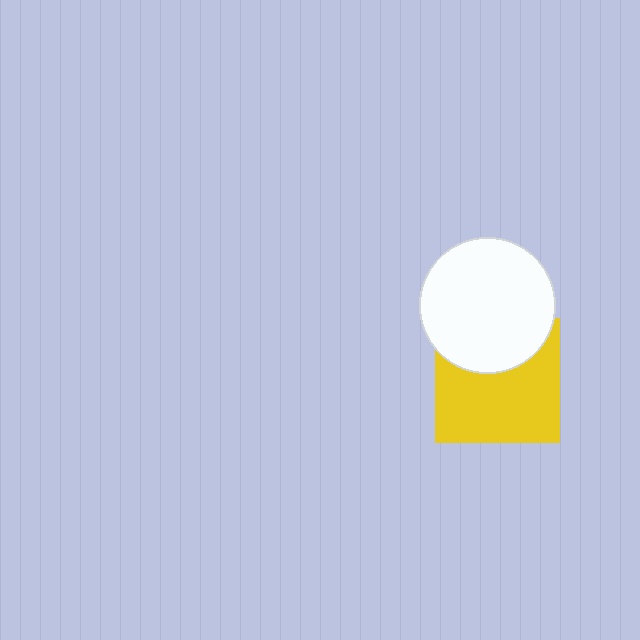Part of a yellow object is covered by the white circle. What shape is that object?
It is a square.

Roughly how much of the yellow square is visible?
Most of it is visible (roughly 65%).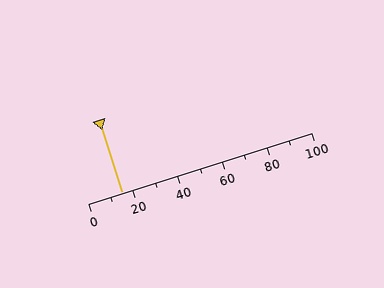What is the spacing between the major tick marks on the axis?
The major ticks are spaced 20 apart.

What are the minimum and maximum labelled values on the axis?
The axis runs from 0 to 100.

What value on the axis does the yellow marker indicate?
The marker indicates approximately 15.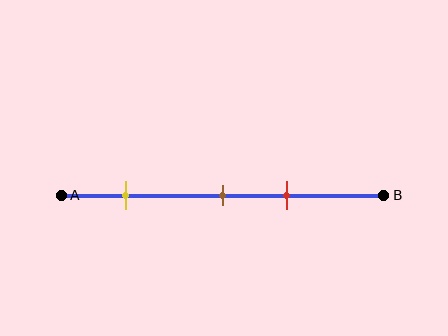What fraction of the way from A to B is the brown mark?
The brown mark is approximately 50% (0.5) of the way from A to B.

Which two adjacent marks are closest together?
The brown and red marks are the closest adjacent pair.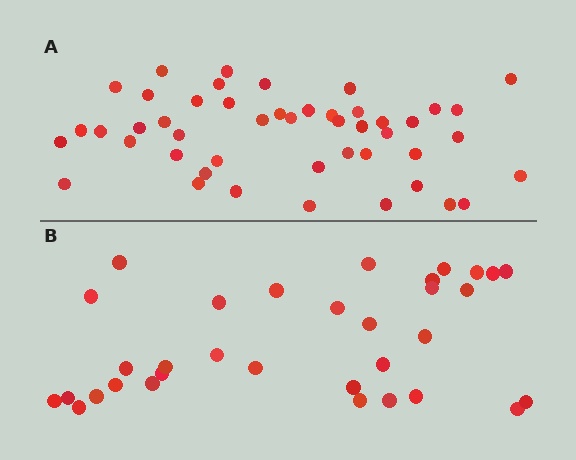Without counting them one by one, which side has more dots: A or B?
Region A (the top region) has more dots.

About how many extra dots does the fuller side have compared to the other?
Region A has approximately 15 more dots than region B.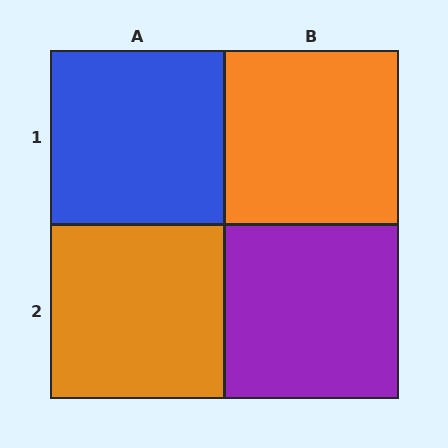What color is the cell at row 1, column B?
Orange.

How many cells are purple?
1 cell is purple.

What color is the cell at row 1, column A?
Blue.